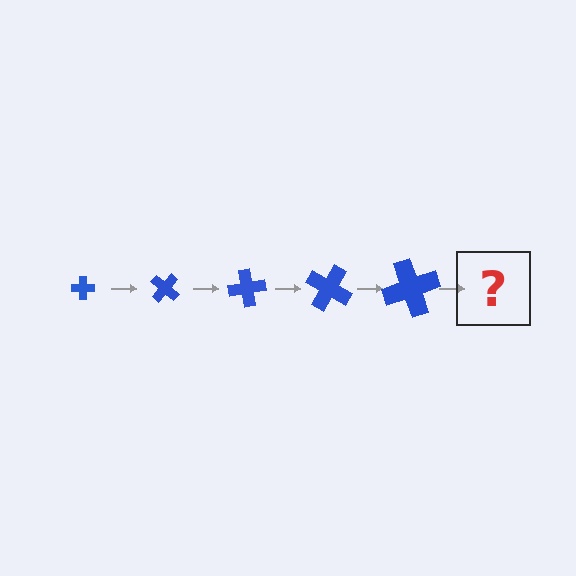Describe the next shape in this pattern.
It should be a cross, larger than the previous one and rotated 200 degrees from the start.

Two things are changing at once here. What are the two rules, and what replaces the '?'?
The two rules are that the cross grows larger each step and it rotates 40 degrees each step. The '?' should be a cross, larger than the previous one and rotated 200 degrees from the start.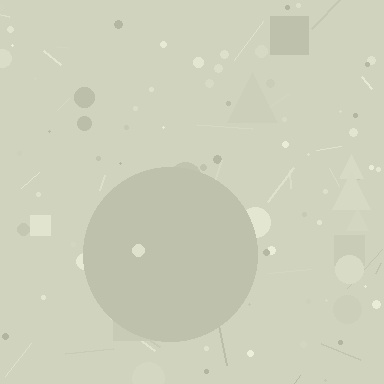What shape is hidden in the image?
A circle is hidden in the image.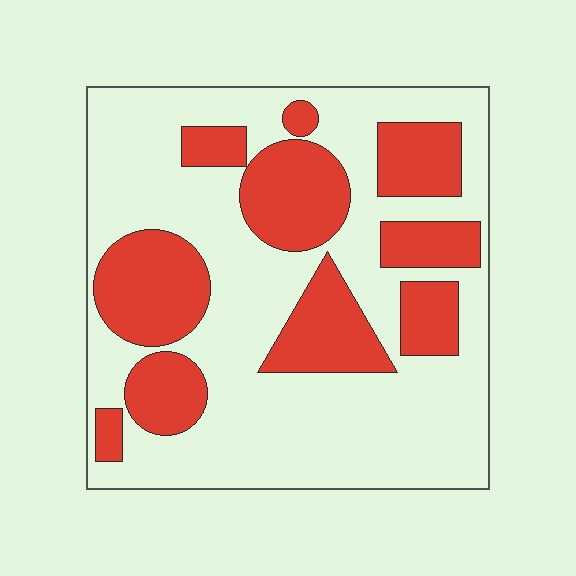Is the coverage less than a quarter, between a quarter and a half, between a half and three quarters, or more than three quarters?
Between a quarter and a half.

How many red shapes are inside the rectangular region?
10.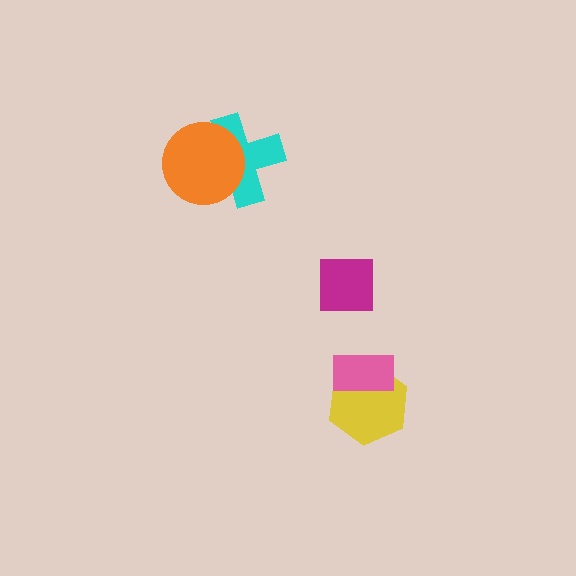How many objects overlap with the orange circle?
1 object overlaps with the orange circle.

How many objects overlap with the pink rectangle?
1 object overlaps with the pink rectangle.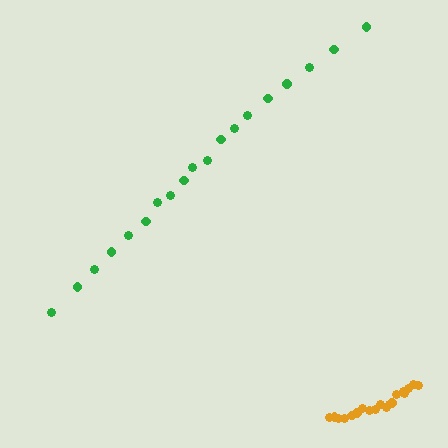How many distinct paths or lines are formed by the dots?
There are 2 distinct paths.